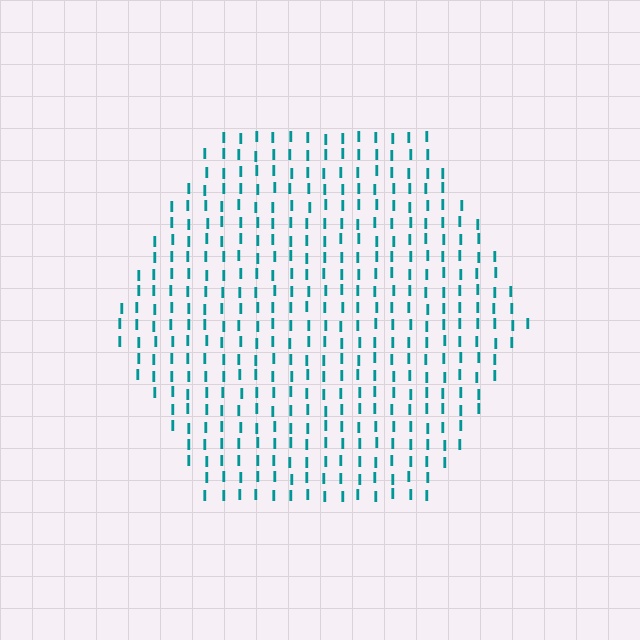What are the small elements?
The small elements are letter I's.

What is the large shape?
The large shape is a hexagon.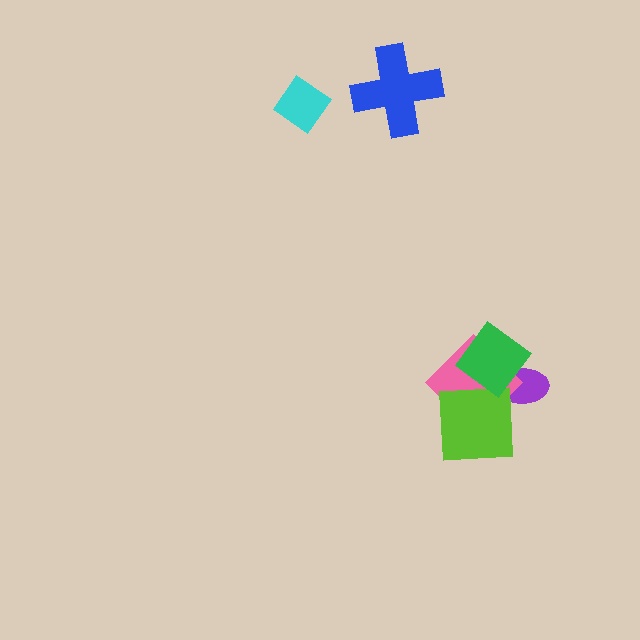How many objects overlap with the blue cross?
0 objects overlap with the blue cross.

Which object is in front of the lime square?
The green diamond is in front of the lime square.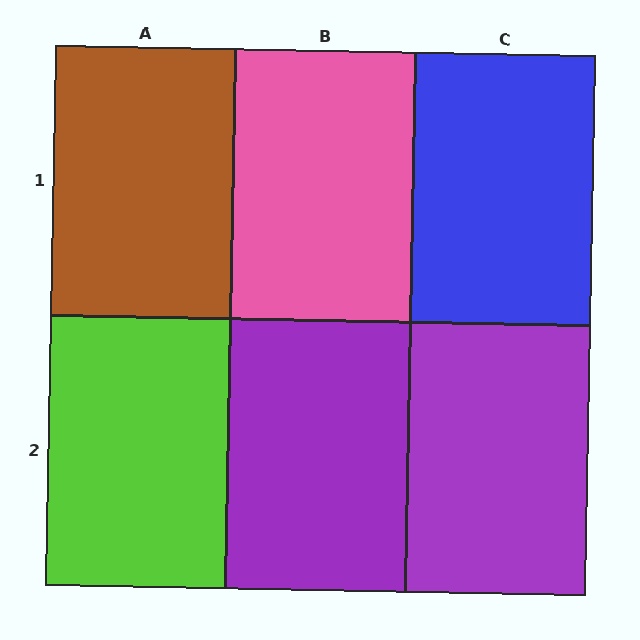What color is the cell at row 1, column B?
Pink.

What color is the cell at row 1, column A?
Brown.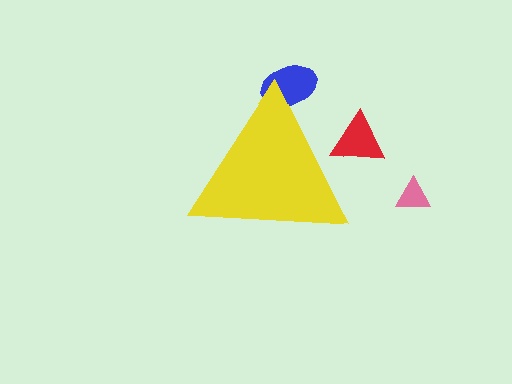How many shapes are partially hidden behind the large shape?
2 shapes are partially hidden.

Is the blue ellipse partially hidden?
Yes, the blue ellipse is partially hidden behind the yellow triangle.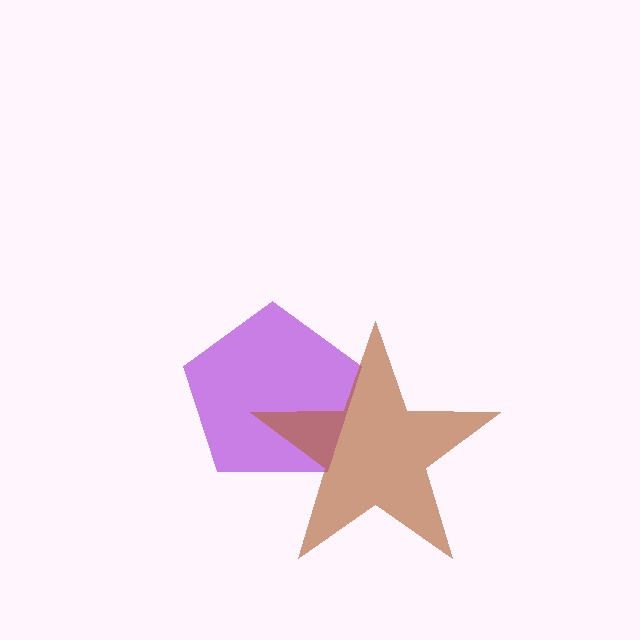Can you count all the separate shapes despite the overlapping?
Yes, there are 2 separate shapes.